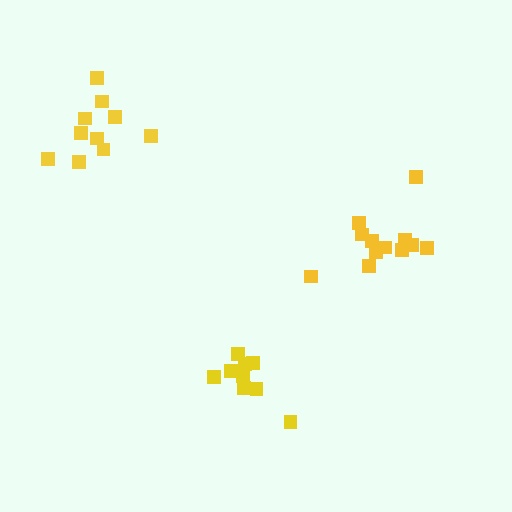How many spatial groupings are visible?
There are 3 spatial groupings.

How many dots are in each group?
Group 1: 12 dots, Group 2: 10 dots, Group 3: 9 dots (31 total).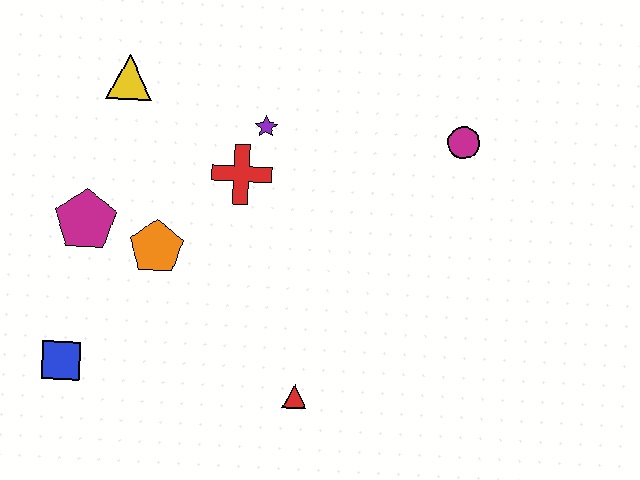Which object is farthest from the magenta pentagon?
The magenta circle is farthest from the magenta pentagon.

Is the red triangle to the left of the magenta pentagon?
No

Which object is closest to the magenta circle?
The purple star is closest to the magenta circle.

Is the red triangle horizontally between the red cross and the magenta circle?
Yes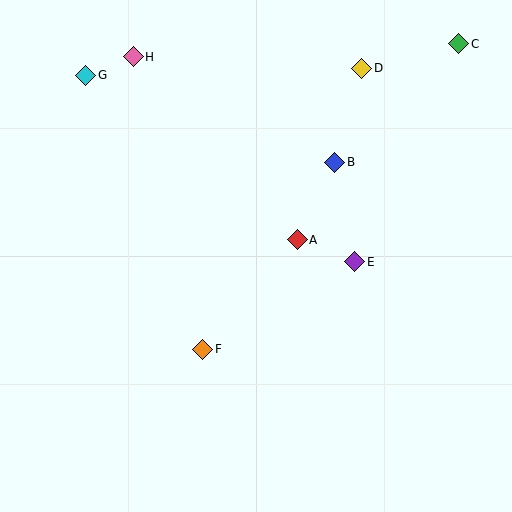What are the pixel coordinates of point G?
Point G is at (86, 75).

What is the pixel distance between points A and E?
The distance between A and E is 61 pixels.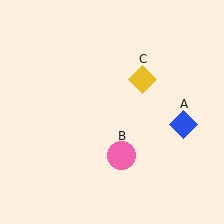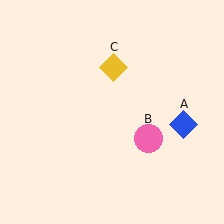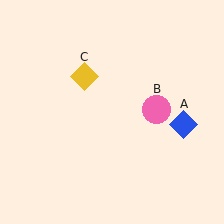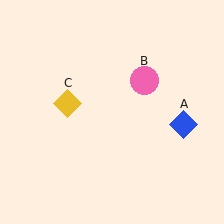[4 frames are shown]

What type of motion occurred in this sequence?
The pink circle (object B), yellow diamond (object C) rotated counterclockwise around the center of the scene.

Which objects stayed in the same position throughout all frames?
Blue diamond (object A) remained stationary.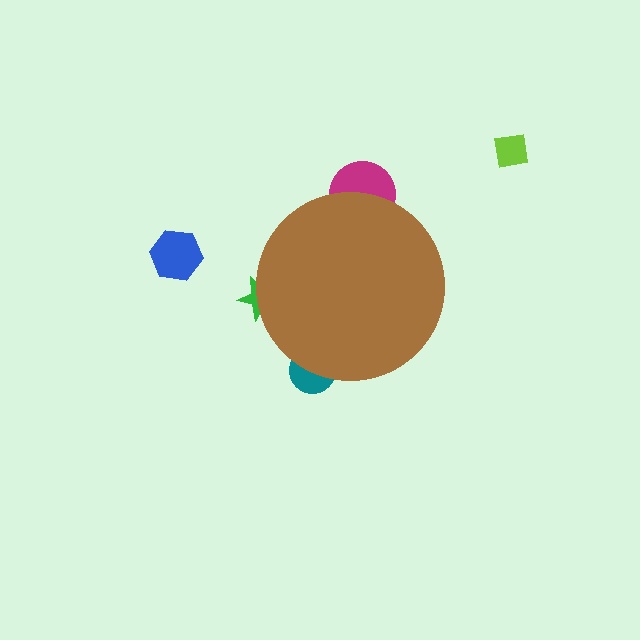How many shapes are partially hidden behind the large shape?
3 shapes are partially hidden.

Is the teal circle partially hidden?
Yes, the teal circle is partially hidden behind the brown circle.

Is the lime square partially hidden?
No, the lime square is fully visible.